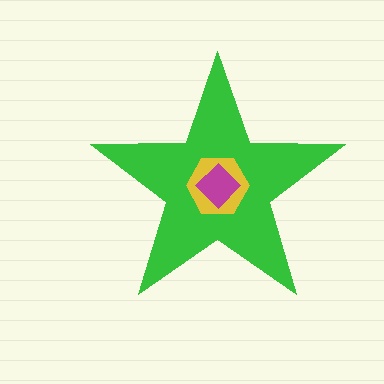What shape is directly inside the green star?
The yellow hexagon.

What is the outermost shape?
The green star.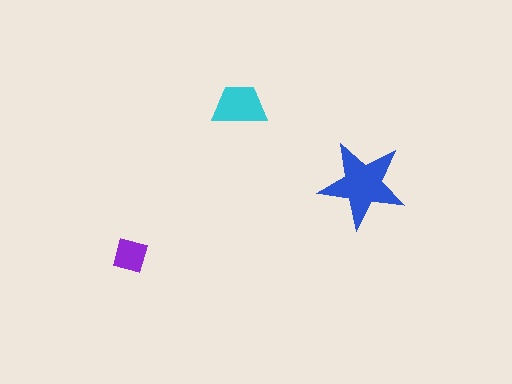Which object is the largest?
The blue star.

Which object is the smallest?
The purple diamond.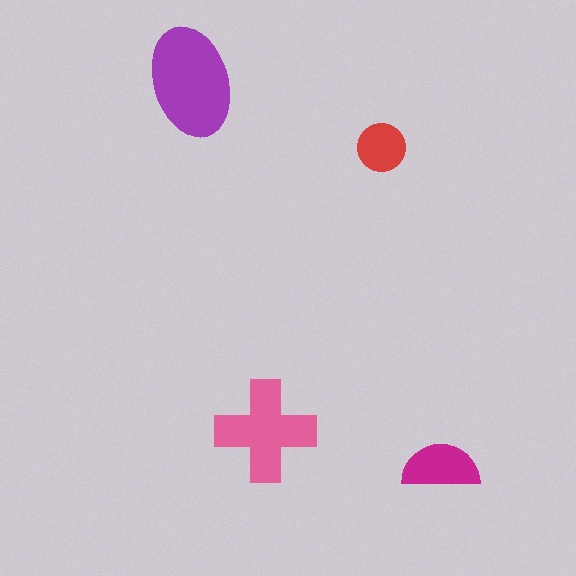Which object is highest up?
The purple ellipse is topmost.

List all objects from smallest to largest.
The red circle, the magenta semicircle, the pink cross, the purple ellipse.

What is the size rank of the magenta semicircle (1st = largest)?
3rd.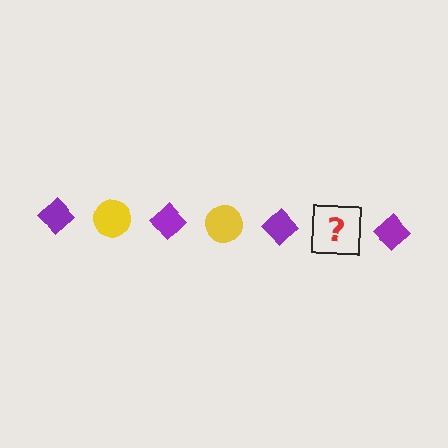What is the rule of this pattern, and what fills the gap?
The rule is that the pattern alternates between purple diamond and yellow circle. The gap should be filled with a yellow circle.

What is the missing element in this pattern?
The missing element is a yellow circle.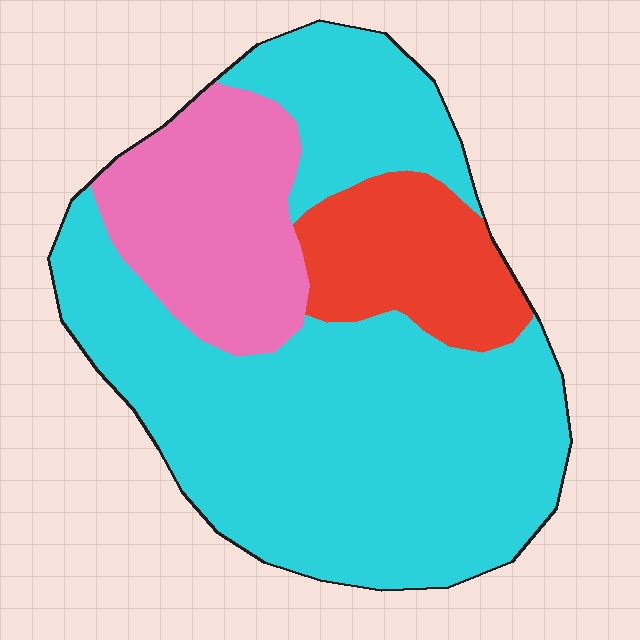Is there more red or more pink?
Pink.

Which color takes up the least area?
Red, at roughly 15%.